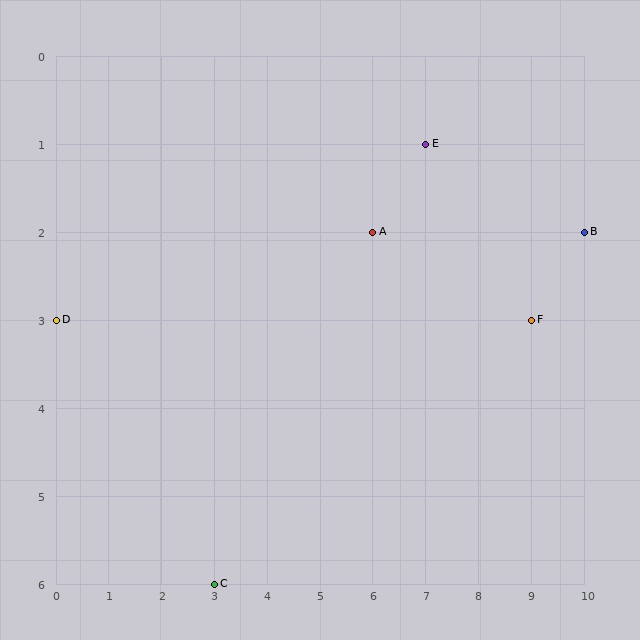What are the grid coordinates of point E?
Point E is at grid coordinates (7, 1).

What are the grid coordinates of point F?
Point F is at grid coordinates (9, 3).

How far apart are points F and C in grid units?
Points F and C are 6 columns and 3 rows apart (about 6.7 grid units diagonally).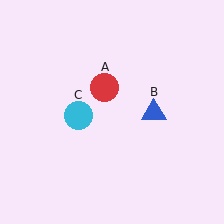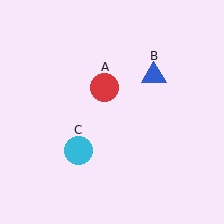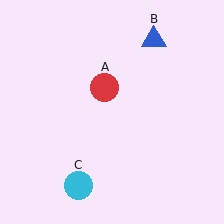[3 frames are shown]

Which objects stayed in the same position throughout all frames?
Red circle (object A) remained stationary.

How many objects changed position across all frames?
2 objects changed position: blue triangle (object B), cyan circle (object C).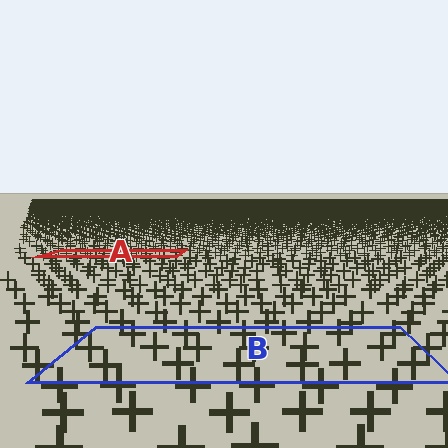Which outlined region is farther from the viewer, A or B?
Region A is farther from the viewer — the texture elements inside it appear smaller and more densely packed.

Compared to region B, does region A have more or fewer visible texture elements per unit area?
Region A has more texture elements per unit area — they are packed more densely because it is farther away.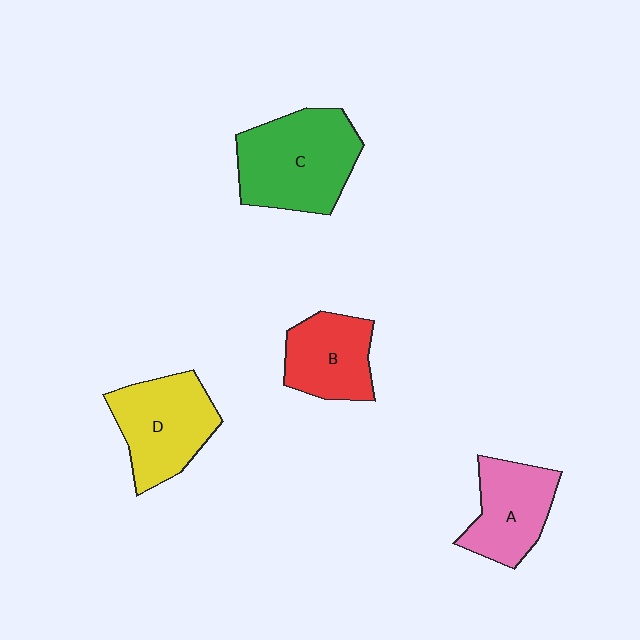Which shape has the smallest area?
Shape B (red).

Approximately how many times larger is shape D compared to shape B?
Approximately 1.3 times.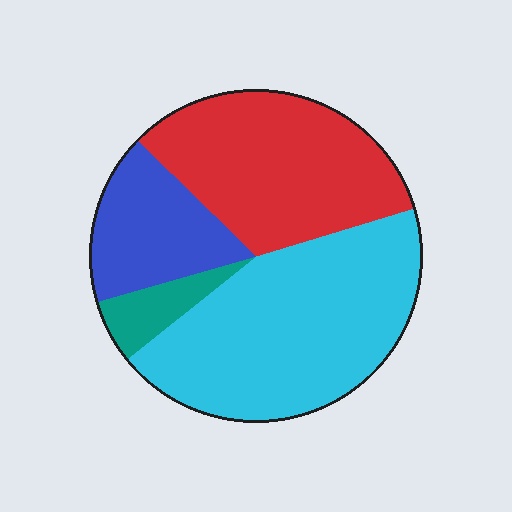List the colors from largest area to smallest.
From largest to smallest: cyan, red, blue, teal.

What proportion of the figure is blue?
Blue covers 17% of the figure.